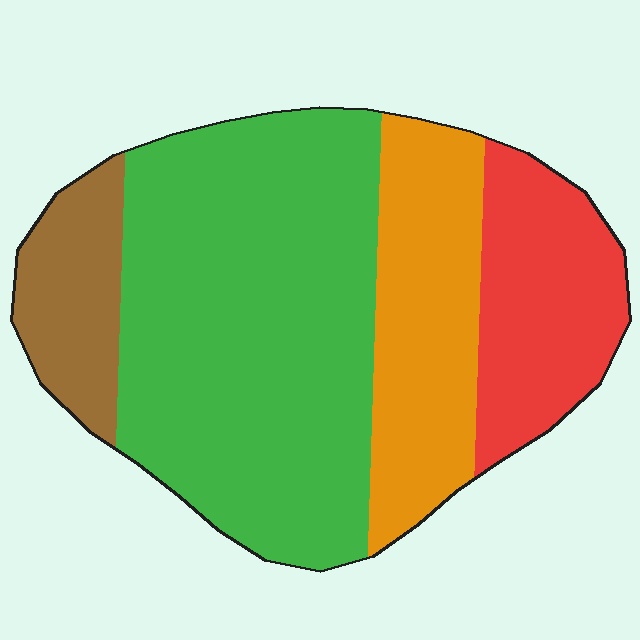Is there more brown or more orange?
Orange.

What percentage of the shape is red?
Red takes up about one sixth (1/6) of the shape.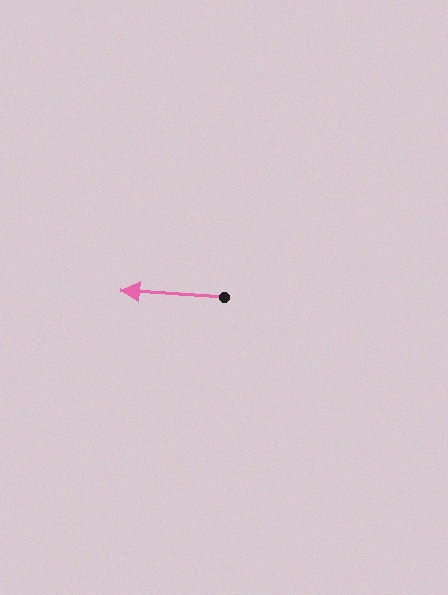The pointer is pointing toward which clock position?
Roughly 9 o'clock.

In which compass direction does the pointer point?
West.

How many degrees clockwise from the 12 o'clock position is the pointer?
Approximately 274 degrees.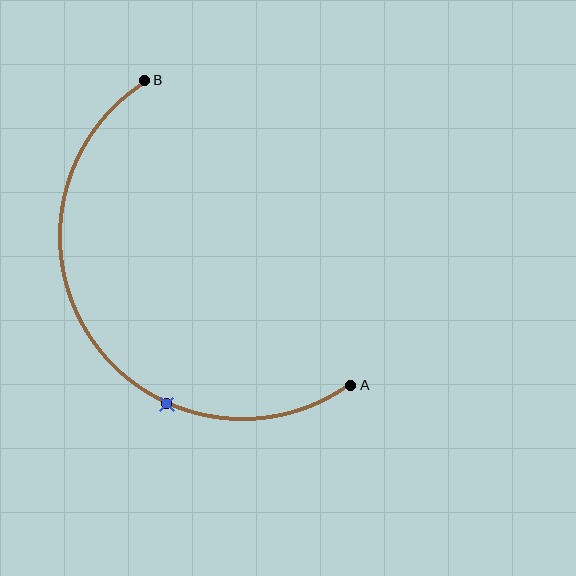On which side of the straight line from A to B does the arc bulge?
The arc bulges below and to the left of the straight line connecting A and B.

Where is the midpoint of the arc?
The arc midpoint is the point on the curve farthest from the straight line joining A and B. It sits below and to the left of that line.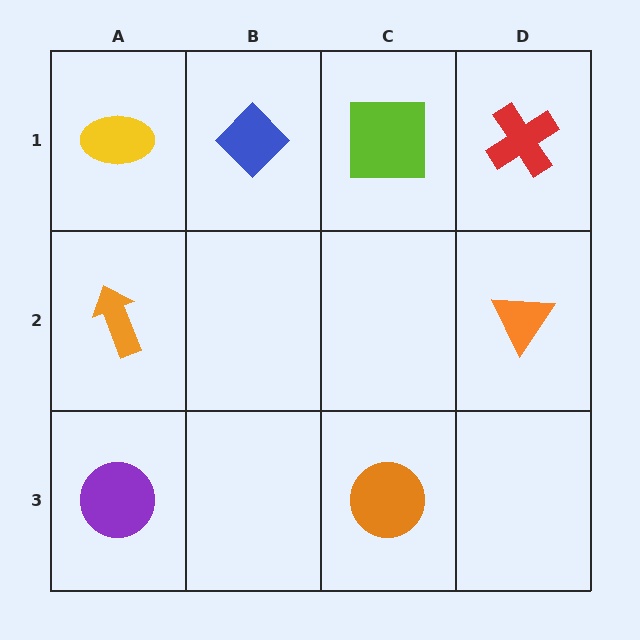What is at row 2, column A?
An orange arrow.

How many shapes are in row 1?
4 shapes.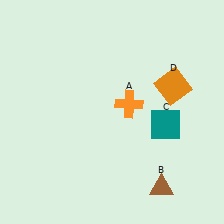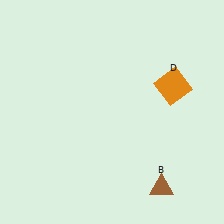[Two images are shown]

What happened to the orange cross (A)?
The orange cross (A) was removed in Image 2. It was in the top-right area of Image 1.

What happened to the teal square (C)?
The teal square (C) was removed in Image 2. It was in the bottom-right area of Image 1.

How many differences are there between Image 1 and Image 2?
There are 2 differences between the two images.